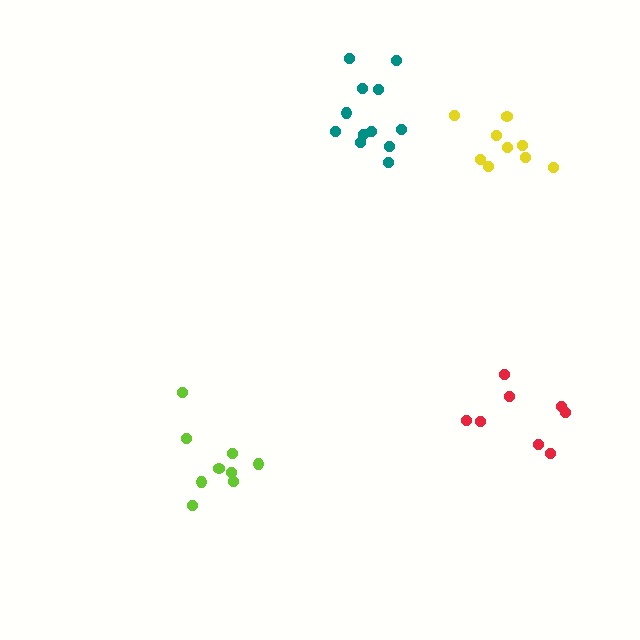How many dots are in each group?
Group 1: 8 dots, Group 2: 12 dots, Group 3: 9 dots, Group 4: 9 dots (38 total).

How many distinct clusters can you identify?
There are 4 distinct clusters.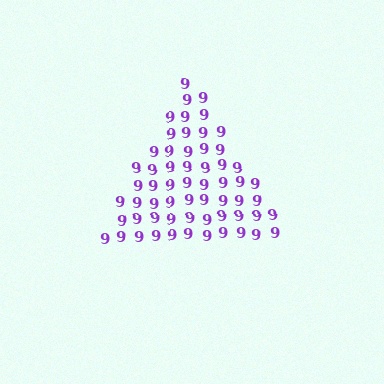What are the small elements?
The small elements are digit 9's.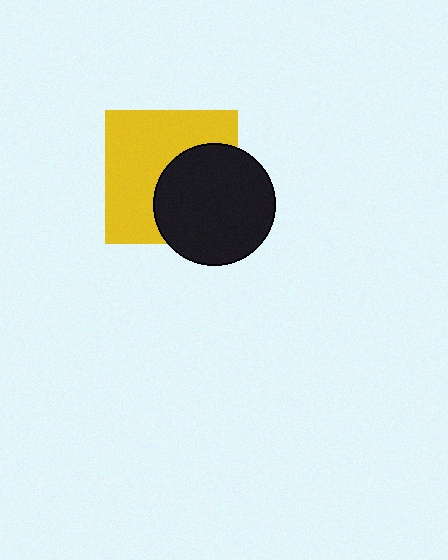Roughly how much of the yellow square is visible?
About half of it is visible (roughly 58%).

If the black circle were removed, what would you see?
You would see the complete yellow square.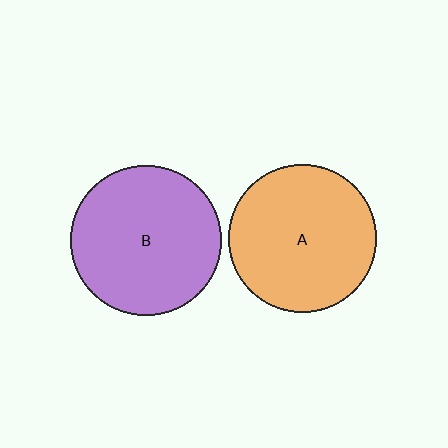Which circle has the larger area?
Circle B (purple).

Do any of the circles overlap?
No, none of the circles overlap.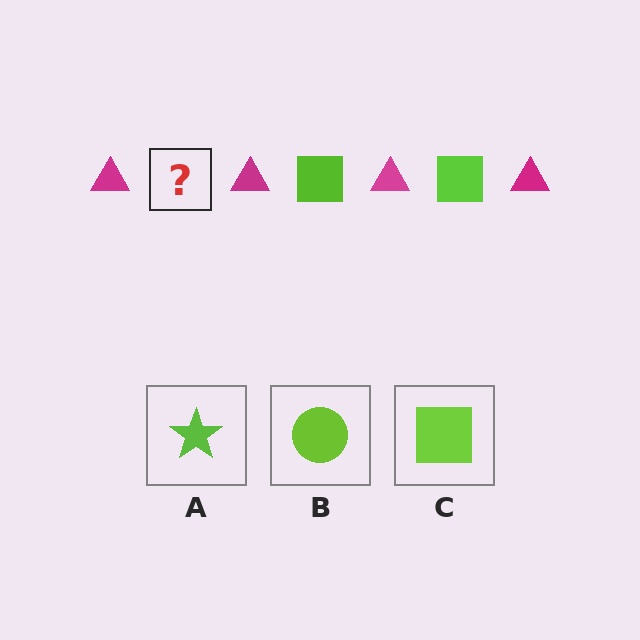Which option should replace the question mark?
Option C.